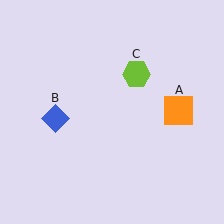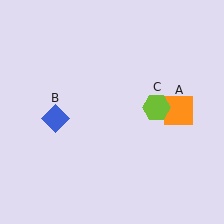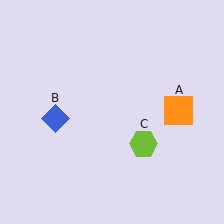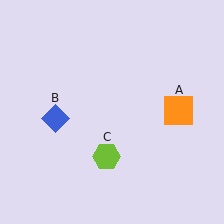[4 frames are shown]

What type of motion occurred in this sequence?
The lime hexagon (object C) rotated clockwise around the center of the scene.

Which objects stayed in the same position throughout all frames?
Orange square (object A) and blue diamond (object B) remained stationary.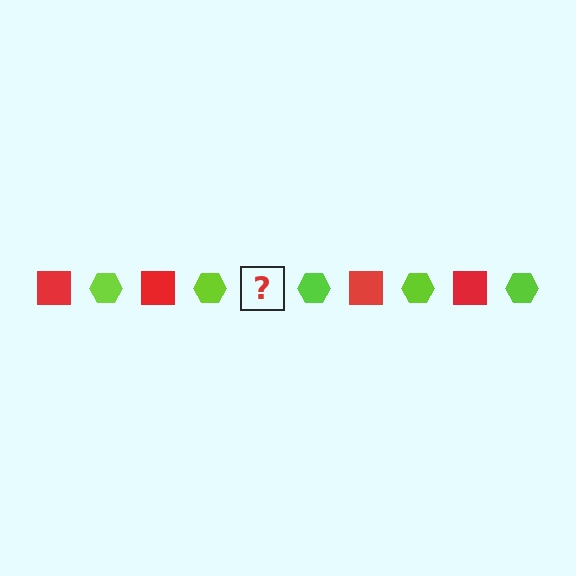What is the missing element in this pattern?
The missing element is a red square.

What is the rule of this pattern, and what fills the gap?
The rule is that the pattern alternates between red square and lime hexagon. The gap should be filled with a red square.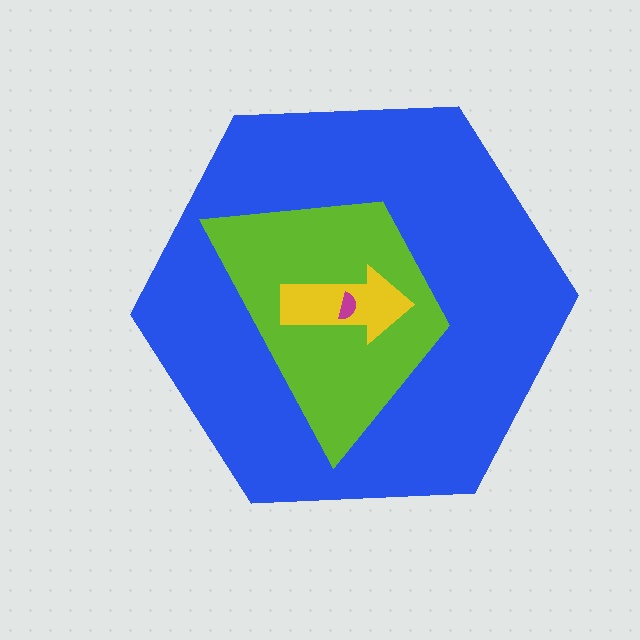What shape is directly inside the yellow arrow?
The magenta semicircle.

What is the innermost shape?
The magenta semicircle.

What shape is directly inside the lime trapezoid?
The yellow arrow.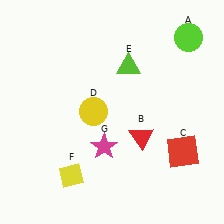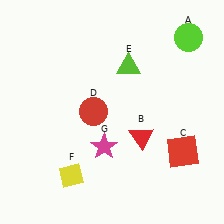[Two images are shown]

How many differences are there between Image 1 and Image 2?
There is 1 difference between the two images.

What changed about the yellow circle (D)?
In Image 1, D is yellow. In Image 2, it changed to red.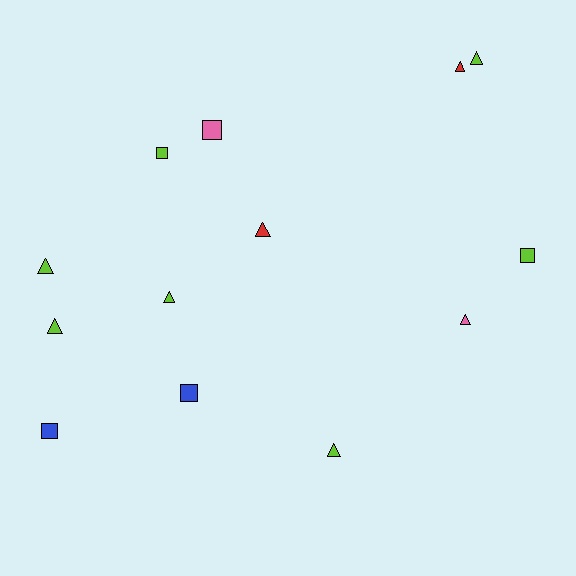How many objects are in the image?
There are 13 objects.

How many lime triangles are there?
There are 5 lime triangles.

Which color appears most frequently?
Lime, with 7 objects.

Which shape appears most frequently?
Triangle, with 8 objects.